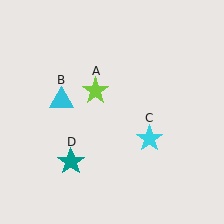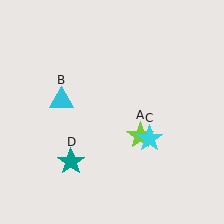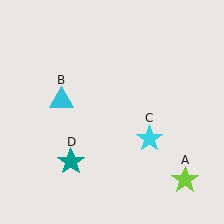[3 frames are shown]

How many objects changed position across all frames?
1 object changed position: lime star (object A).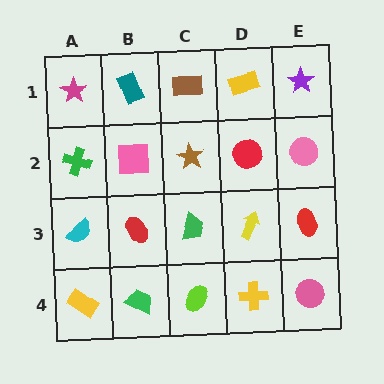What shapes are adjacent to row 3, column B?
A pink square (row 2, column B), a green trapezoid (row 4, column B), a cyan semicircle (row 3, column A), a green trapezoid (row 3, column C).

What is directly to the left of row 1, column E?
A yellow rectangle.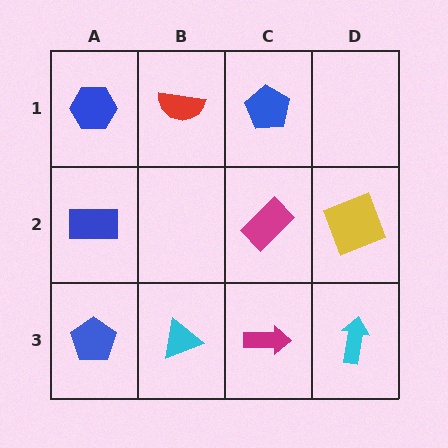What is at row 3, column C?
A magenta arrow.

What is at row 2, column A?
A blue rectangle.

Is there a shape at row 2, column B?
No, that cell is empty.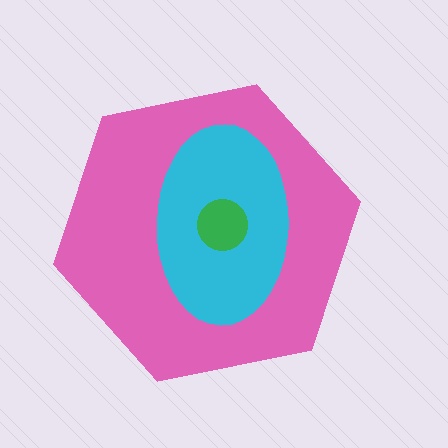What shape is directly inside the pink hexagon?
The cyan ellipse.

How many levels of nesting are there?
3.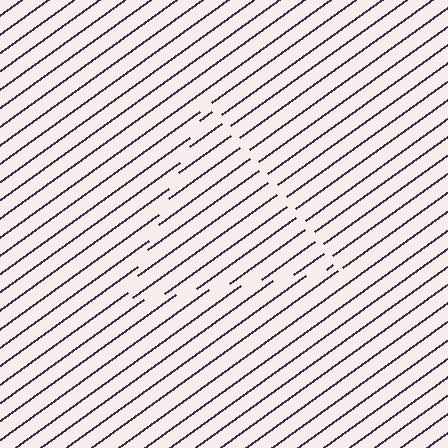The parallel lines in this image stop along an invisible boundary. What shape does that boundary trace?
An illusory triangle. The interior of the shape contains the same grating, shifted by half a period — the contour is defined by the phase discontinuity where line-ends from the inner and outer gratings abut.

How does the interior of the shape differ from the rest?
The interior of the shape contains the same grating, shifted by half a period — the contour is defined by the phase discontinuity where line-ends from the inner and outer gratings abut.